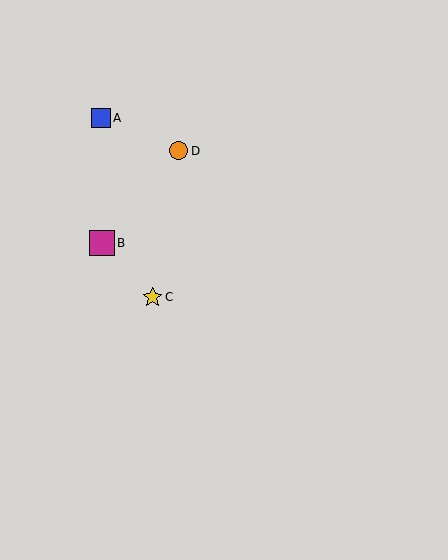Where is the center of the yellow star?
The center of the yellow star is at (153, 297).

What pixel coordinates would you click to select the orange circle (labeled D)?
Click at (179, 151) to select the orange circle D.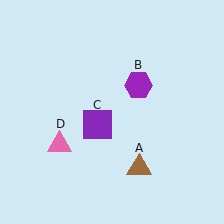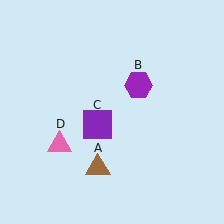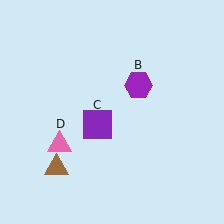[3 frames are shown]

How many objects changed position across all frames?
1 object changed position: brown triangle (object A).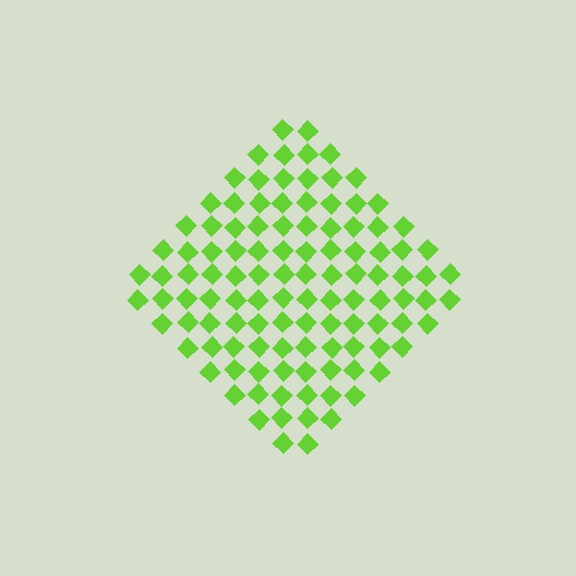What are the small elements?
The small elements are diamonds.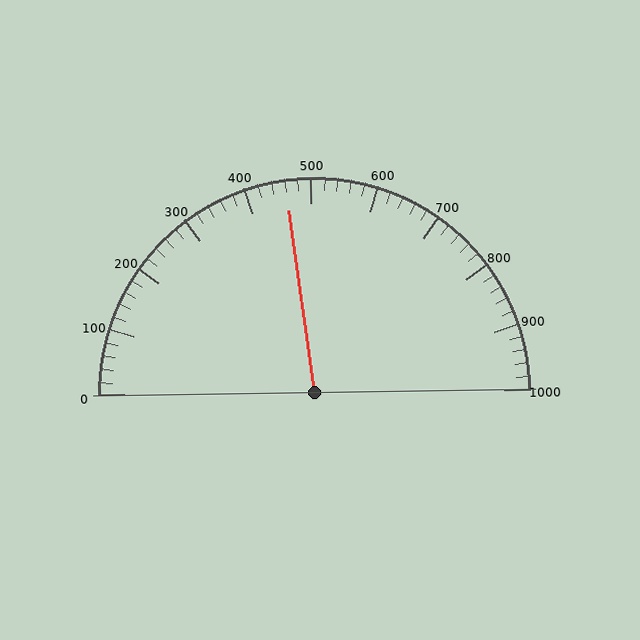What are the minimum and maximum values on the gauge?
The gauge ranges from 0 to 1000.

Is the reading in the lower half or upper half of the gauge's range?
The reading is in the lower half of the range (0 to 1000).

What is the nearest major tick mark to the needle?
The nearest major tick mark is 500.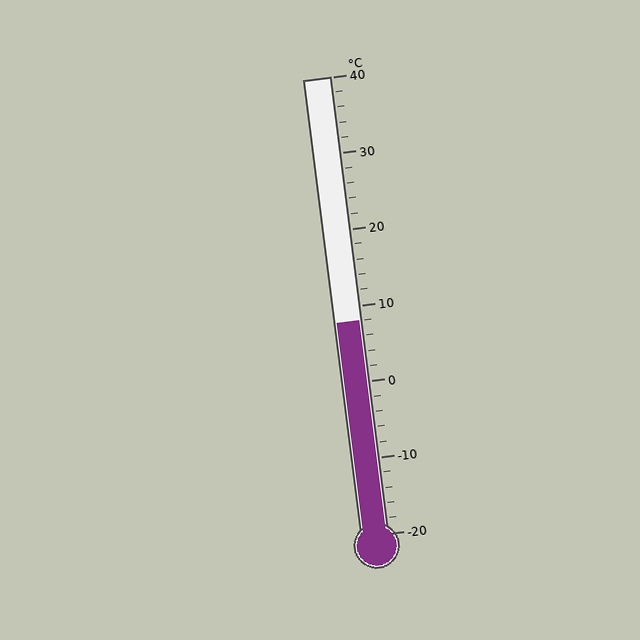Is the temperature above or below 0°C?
The temperature is above 0°C.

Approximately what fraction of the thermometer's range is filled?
The thermometer is filled to approximately 45% of its range.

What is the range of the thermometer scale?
The thermometer scale ranges from -20°C to 40°C.